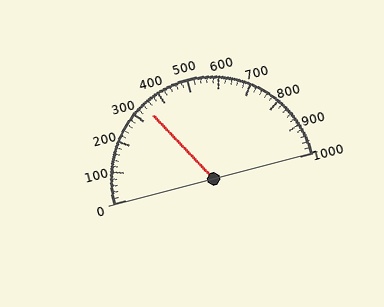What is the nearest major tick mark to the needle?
The nearest major tick mark is 300.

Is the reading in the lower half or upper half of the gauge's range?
The reading is in the lower half of the range (0 to 1000).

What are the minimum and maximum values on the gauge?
The gauge ranges from 0 to 1000.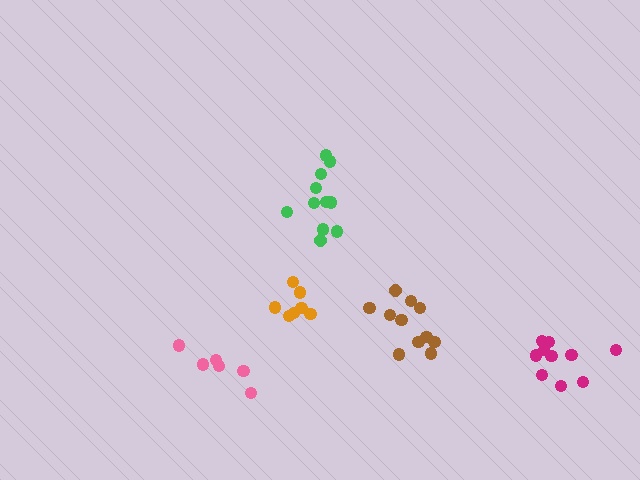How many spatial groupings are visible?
There are 5 spatial groupings.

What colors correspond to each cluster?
The clusters are colored: brown, pink, orange, magenta, green.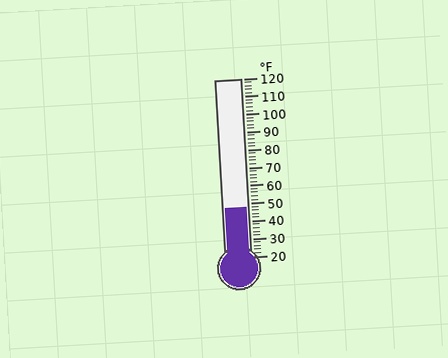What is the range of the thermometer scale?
The thermometer scale ranges from 20°F to 120°F.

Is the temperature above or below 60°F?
The temperature is below 60°F.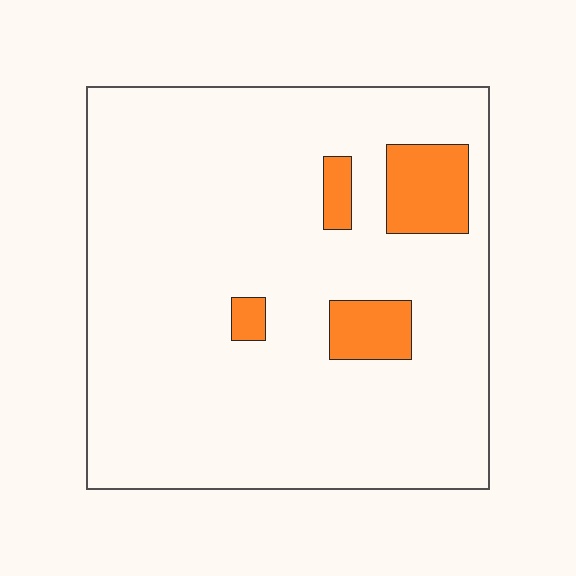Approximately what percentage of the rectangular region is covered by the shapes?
Approximately 10%.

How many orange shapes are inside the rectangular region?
4.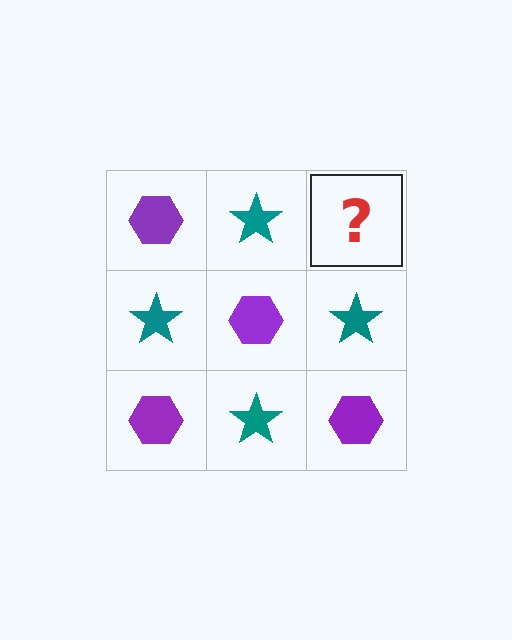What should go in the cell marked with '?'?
The missing cell should contain a purple hexagon.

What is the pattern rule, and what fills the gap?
The rule is that it alternates purple hexagon and teal star in a checkerboard pattern. The gap should be filled with a purple hexagon.